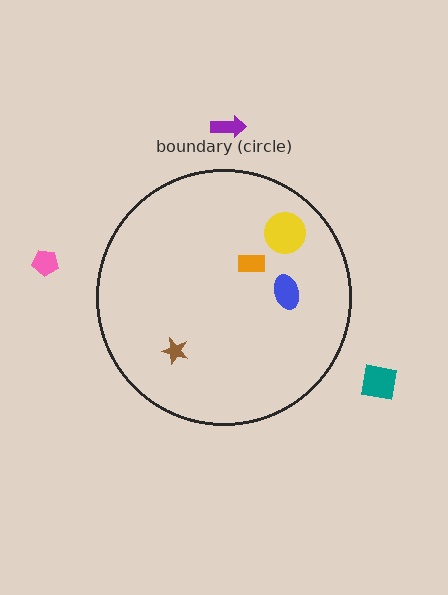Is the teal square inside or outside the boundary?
Outside.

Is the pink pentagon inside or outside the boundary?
Outside.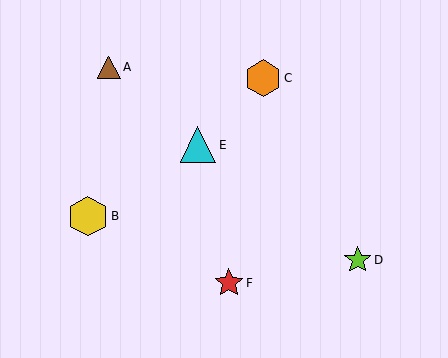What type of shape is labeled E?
Shape E is a cyan triangle.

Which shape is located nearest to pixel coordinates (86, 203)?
The yellow hexagon (labeled B) at (88, 216) is nearest to that location.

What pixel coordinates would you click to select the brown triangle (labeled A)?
Click at (109, 67) to select the brown triangle A.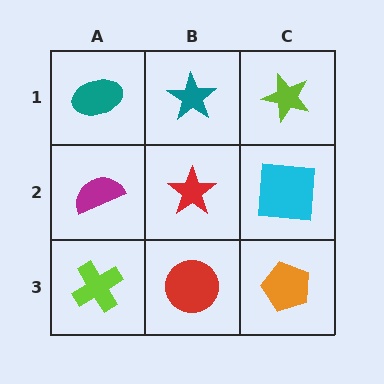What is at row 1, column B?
A teal star.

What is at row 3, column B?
A red circle.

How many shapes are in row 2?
3 shapes.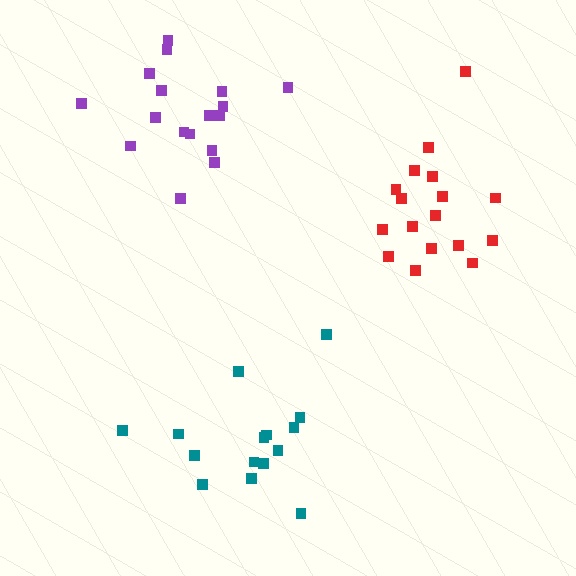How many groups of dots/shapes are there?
There are 3 groups.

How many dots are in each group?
Group 1: 17 dots, Group 2: 17 dots, Group 3: 15 dots (49 total).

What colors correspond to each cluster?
The clusters are colored: purple, red, teal.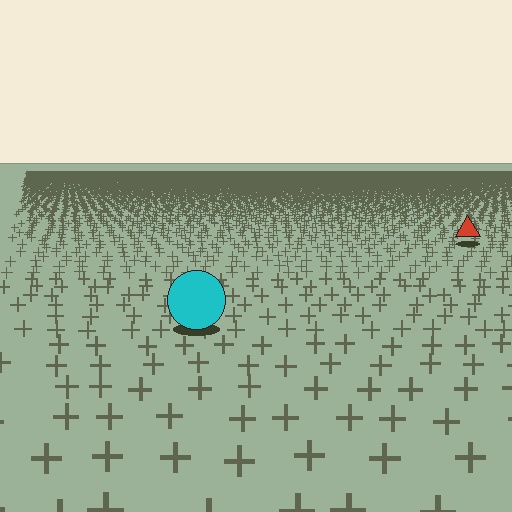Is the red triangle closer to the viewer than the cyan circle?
No. The cyan circle is closer — you can tell from the texture gradient: the ground texture is coarser near it.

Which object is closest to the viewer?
The cyan circle is closest. The texture marks near it are larger and more spread out.